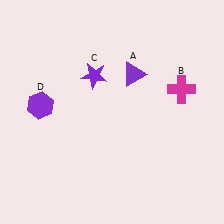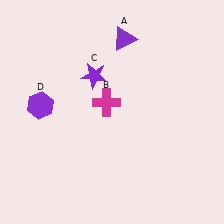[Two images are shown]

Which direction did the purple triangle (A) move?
The purple triangle (A) moved up.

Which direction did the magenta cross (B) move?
The magenta cross (B) moved left.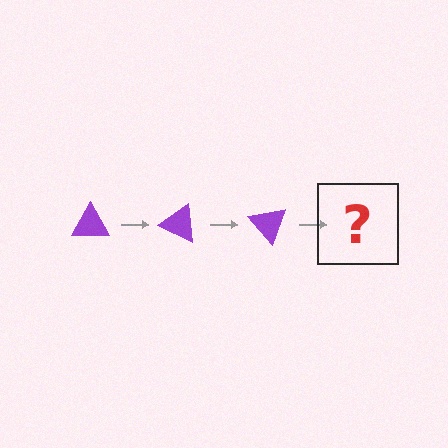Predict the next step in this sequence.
The next step is a purple triangle rotated 75 degrees.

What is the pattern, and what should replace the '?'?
The pattern is that the triangle rotates 25 degrees each step. The '?' should be a purple triangle rotated 75 degrees.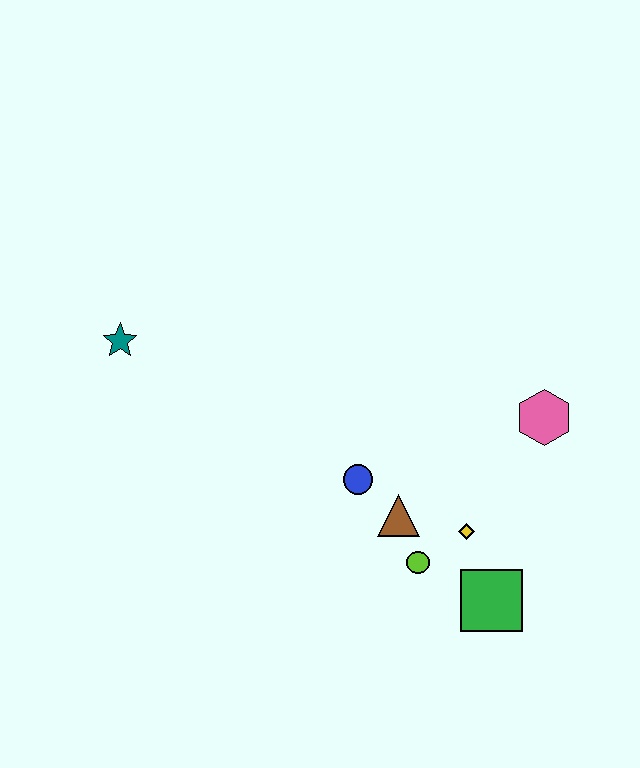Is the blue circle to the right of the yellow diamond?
No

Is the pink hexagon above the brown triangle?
Yes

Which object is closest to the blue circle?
The brown triangle is closest to the blue circle.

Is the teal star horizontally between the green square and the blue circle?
No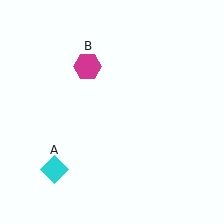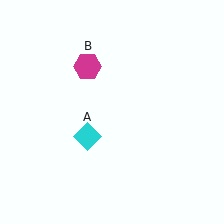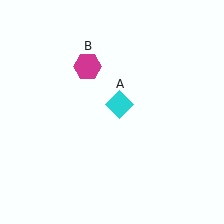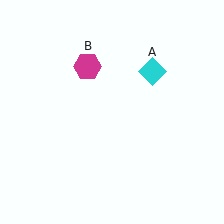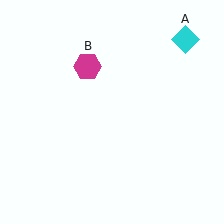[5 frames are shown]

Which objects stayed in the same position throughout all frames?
Magenta hexagon (object B) remained stationary.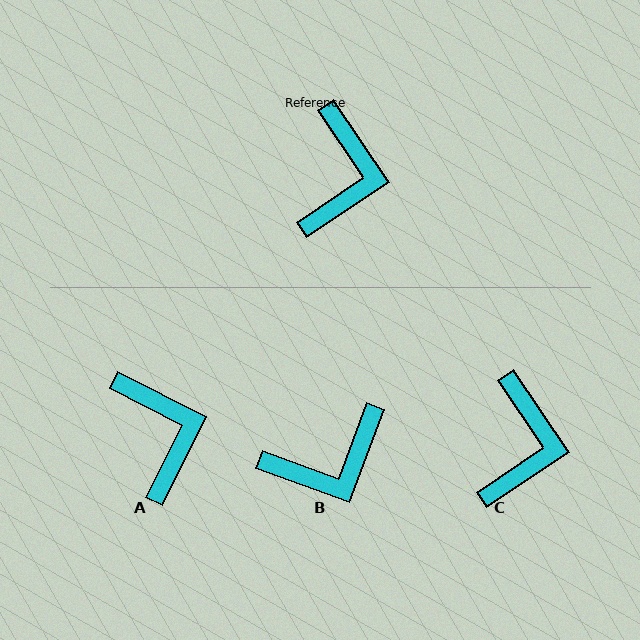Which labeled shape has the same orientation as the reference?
C.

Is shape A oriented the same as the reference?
No, it is off by about 29 degrees.